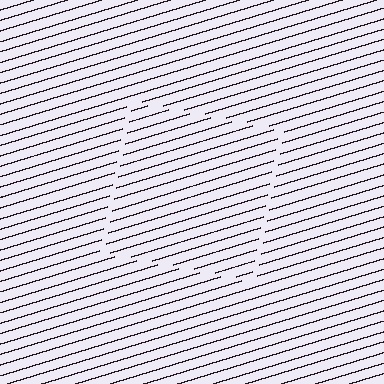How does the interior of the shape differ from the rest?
The interior of the shape contains the same grating, shifted by half a period — the contour is defined by the phase discontinuity where line-ends from the inner and outer gratings abut.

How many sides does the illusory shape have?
4 sides — the line-ends trace a square.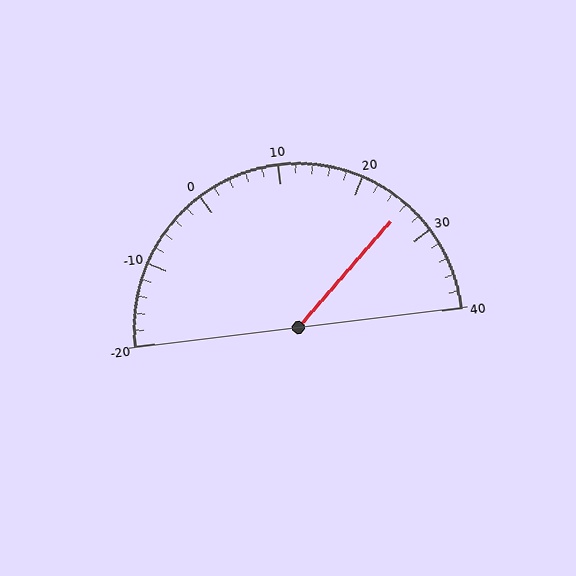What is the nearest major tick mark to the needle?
The nearest major tick mark is 30.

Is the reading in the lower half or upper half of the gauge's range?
The reading is in the upper half of the range (-20 to 40).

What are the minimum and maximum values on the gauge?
The gauge ranges from -20 to 40.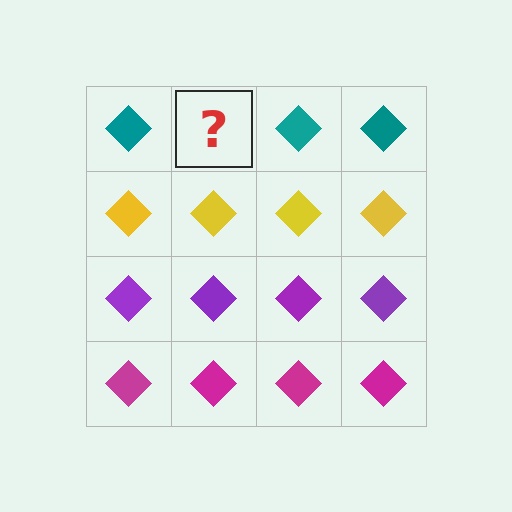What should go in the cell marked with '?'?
The missing cell should contain a teal diamond.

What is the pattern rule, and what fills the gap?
The rule is that each row has a consistent color. The gap should be filled with a teal diamond.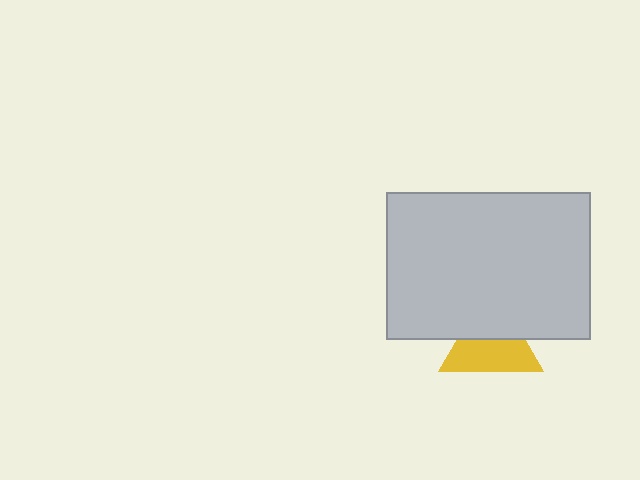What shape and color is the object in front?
The object in front is a light gray rectangle.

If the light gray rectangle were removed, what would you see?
You would see the complete yellow triangle.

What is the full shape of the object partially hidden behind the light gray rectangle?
The partially hidden object is a yellow triangle.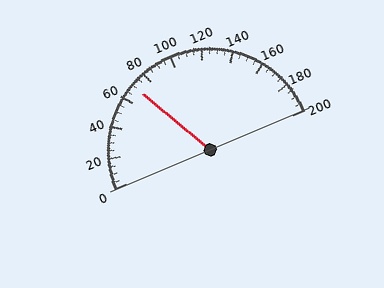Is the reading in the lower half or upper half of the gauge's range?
The reading is in the lower half of the range (0 to 200).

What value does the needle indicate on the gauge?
The needle indicates approximately 70.